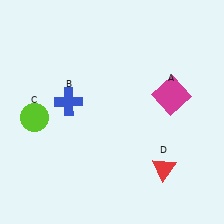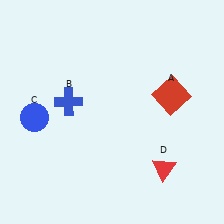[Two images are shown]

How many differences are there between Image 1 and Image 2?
There are 2 differences between the two images.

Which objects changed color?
A changed from magenta to red. C changed from lime to blue.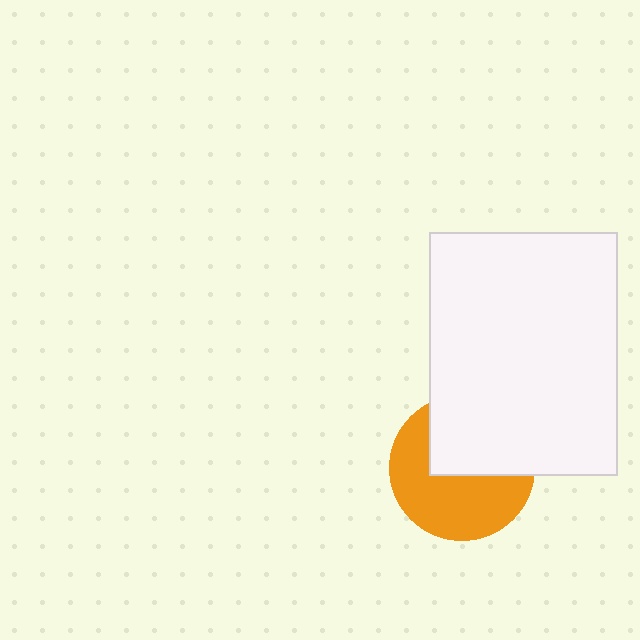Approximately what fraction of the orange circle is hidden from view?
Roughly 43% of the orange circle is hidden behind the white rectangle.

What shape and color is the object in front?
The object in front is a white rectangle.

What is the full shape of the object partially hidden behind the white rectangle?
The partially hidden object is an orange circle.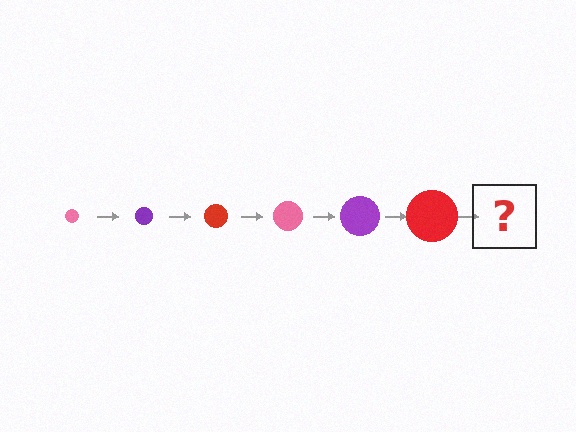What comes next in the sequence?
The next element should be a pink circle, larger than the previous one.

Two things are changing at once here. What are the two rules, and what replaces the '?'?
The two rules are that the circle grows larger each step and the color cycles through pink, purple, and red. The '?' should be a pink circle, larger than the previous one.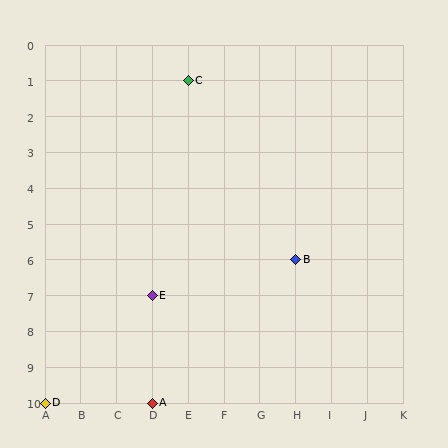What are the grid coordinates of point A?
Point A is at grid coordinates (D, 10).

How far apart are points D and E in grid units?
Points D and E are 3 columns and 3 rows apart (about 4.2 grid units diagonally).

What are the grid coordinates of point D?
Point D is at grid coordinates (A, 10).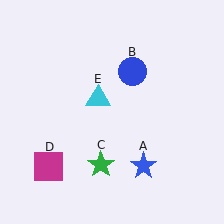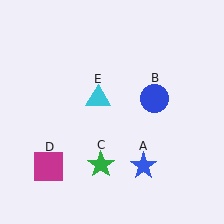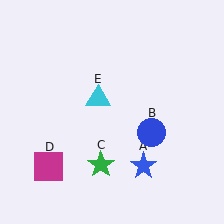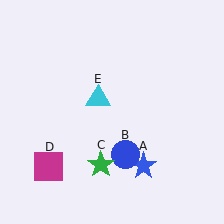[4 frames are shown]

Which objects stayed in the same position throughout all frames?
Blue star (object A) and green star (object C) and magenta square (object D) and cyan triangle (object E) remained stationary.